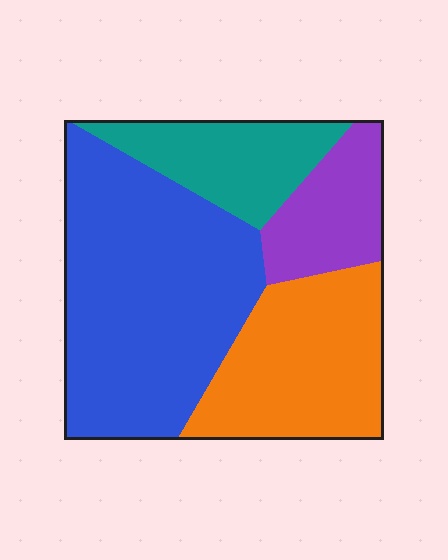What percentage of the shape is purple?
Purple covers around 15% of the shape.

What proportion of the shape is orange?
Orange covers 26% of the shape.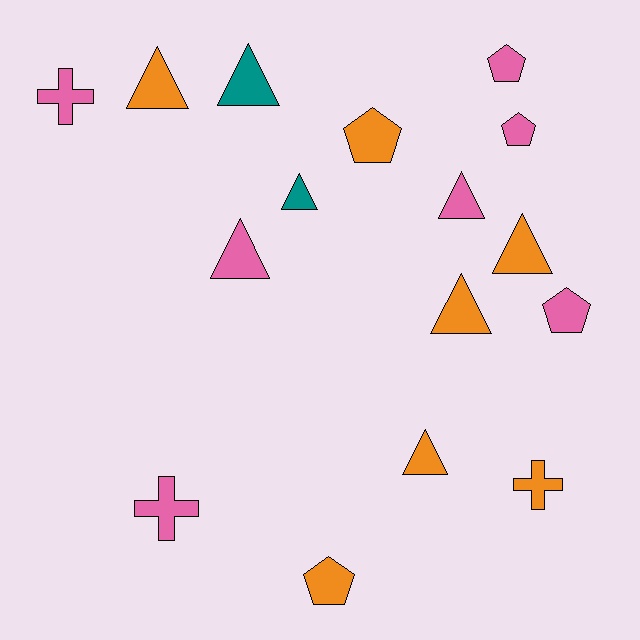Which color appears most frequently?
Pink, with 7 objects.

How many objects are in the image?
There are 16 objects.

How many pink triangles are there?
There are 2 pink triangles.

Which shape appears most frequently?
Triangle, with 8 objects.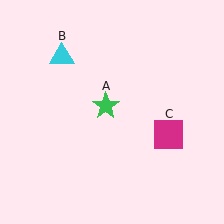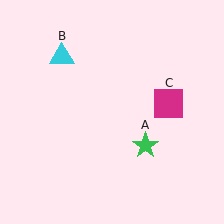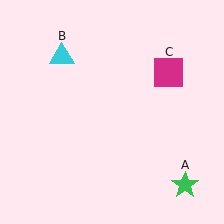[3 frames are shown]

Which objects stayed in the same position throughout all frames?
Cyan triangle (object B) remained stationary.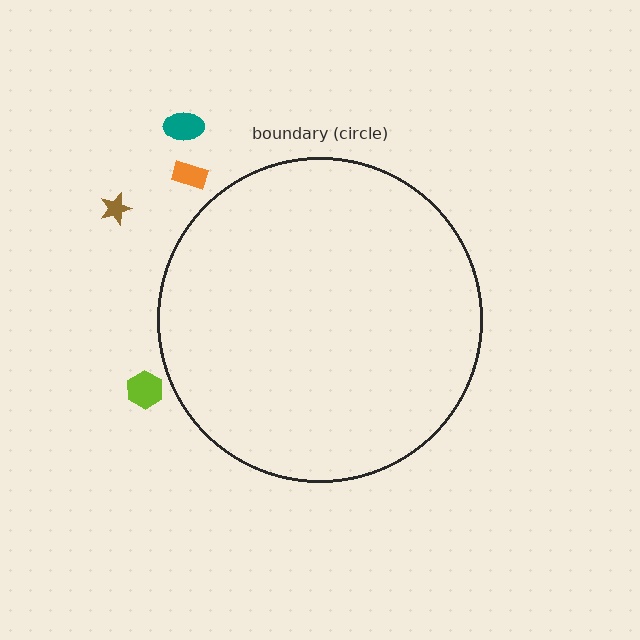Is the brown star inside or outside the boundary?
Outside.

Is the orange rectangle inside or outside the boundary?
Outside.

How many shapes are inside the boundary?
0 inside, 4 outside.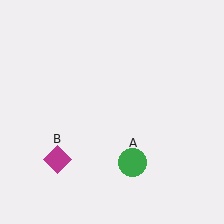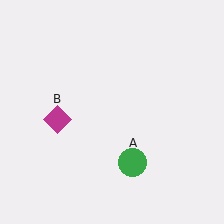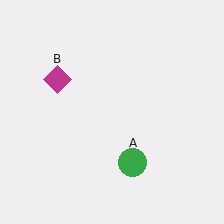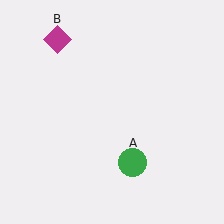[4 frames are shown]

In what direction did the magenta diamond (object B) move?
The magenta diamond (object B) moved up.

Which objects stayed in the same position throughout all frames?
Green circle (object A) remained stationary.